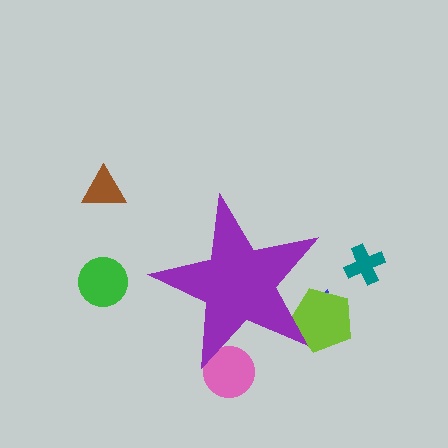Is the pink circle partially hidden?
Yes, the pink circle is partially hidden behind the purple star.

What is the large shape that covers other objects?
A purple star.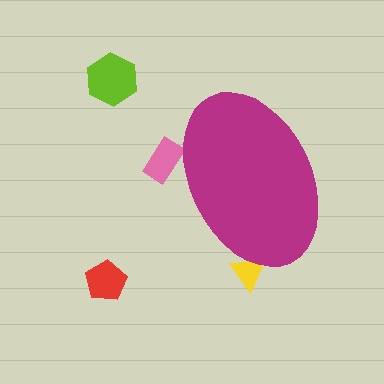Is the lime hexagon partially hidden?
No, the lime hexagon is fully visible.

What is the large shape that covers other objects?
A magenta ellipse.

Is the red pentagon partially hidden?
No, the red pentagon is fully visible.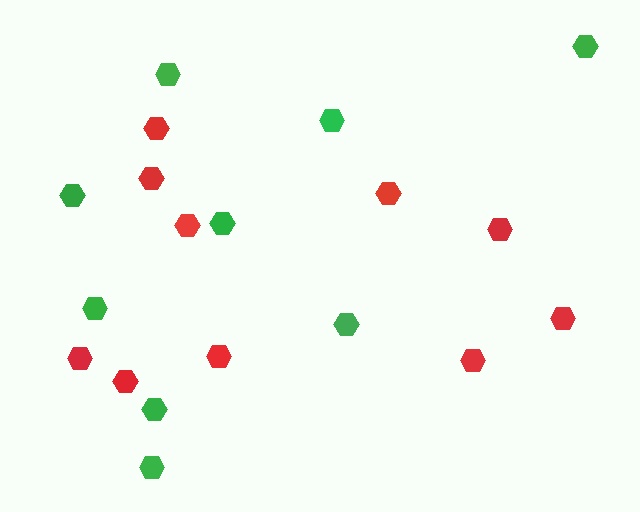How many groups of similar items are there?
There are 2 groups: one group of green hexagons (9) and one group of red hexagons (10).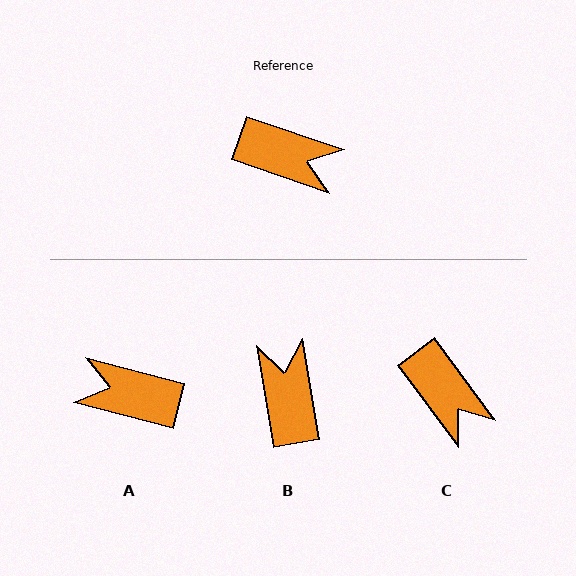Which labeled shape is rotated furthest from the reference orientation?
A, about 176 degrees away.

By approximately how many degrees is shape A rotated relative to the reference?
Approximately 176 degrees clockwise.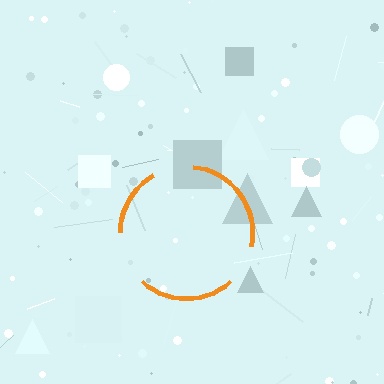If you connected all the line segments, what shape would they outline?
They would outline a circle.